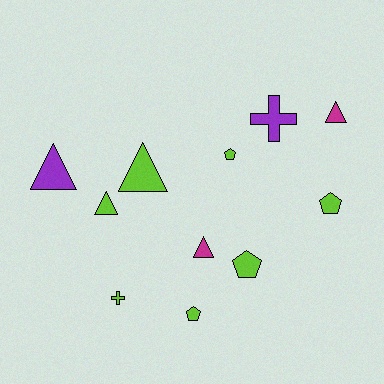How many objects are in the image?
There are 11 objects.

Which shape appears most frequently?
Triangle, with 5 objects.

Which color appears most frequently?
Lime, with 7 objects.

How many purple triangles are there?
There is 1 purple triangle.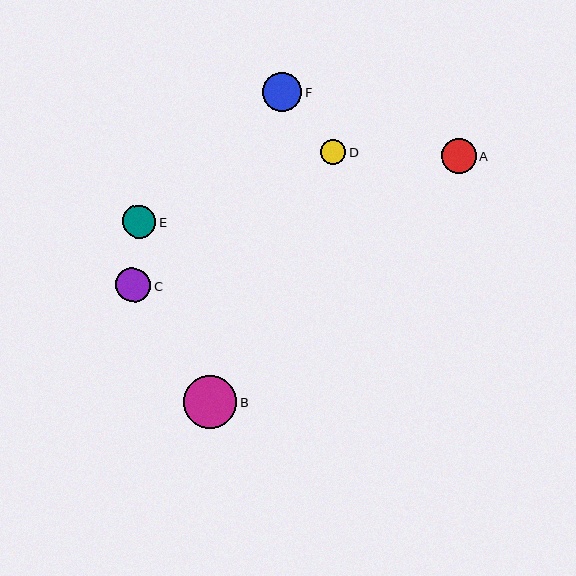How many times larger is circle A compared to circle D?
Circle A is approximately 1.4 times the size of circle D.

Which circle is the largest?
Circle B is the largest with a size of approximately 53 pixels.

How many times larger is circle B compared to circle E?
Circle B is approximately 1.6 times the size of circle E.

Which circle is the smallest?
Circle D is the smallest with a size of approximately 25 pixels.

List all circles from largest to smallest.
From largest to smallest: B, F, A, C, E, D.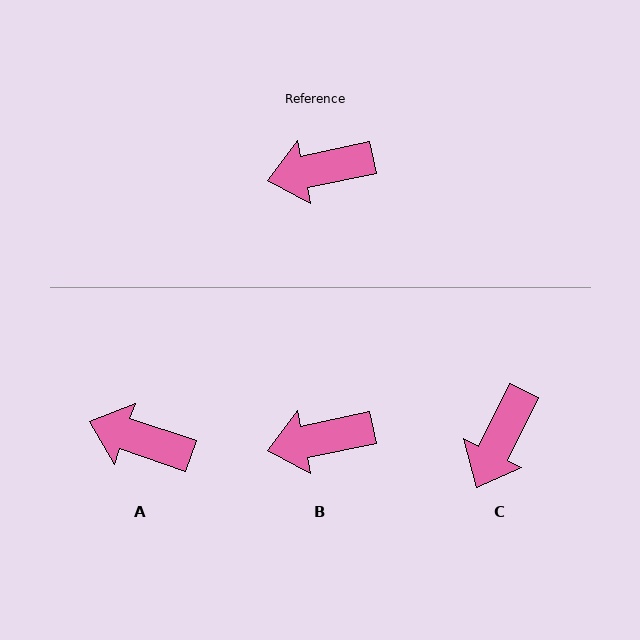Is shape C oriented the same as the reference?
No, it is off by about 52 degrees.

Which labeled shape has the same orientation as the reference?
B.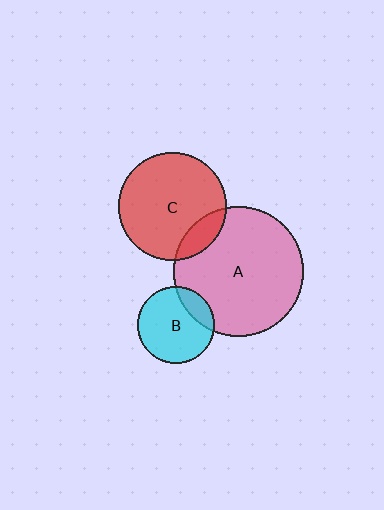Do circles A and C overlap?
Yes.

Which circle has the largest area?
Circle A (pink).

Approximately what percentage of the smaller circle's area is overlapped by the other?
Approximately 15%.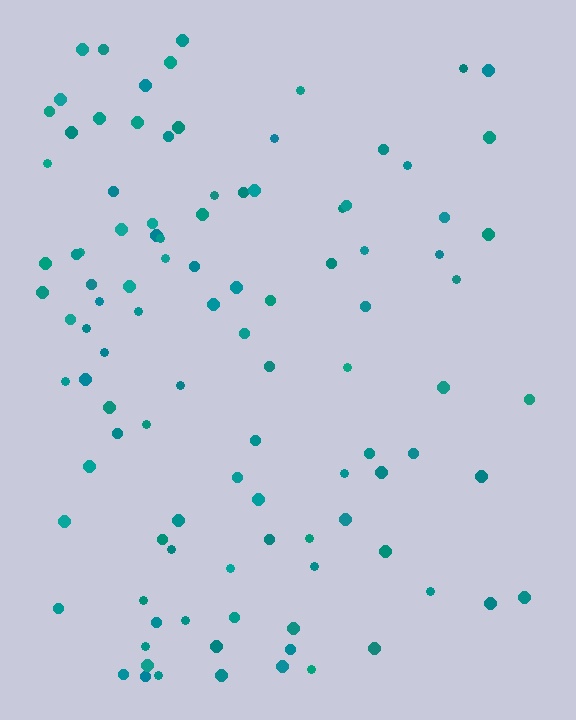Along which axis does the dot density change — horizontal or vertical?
Horizontal.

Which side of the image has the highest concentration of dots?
The left.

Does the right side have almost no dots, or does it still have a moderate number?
Still a moderate number, just noticeably fewer than the left.